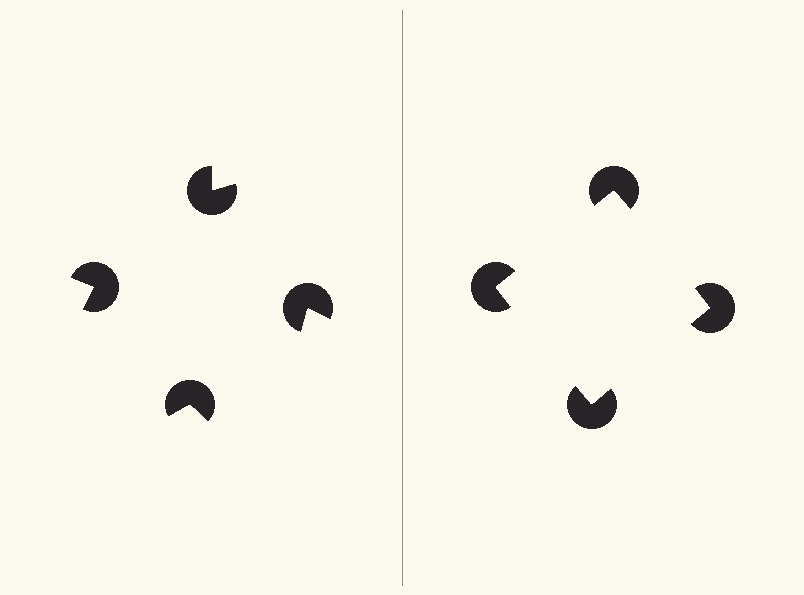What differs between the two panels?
The pac-man discs are positioned identically on both sides; only the wedge orientations differ. On the right they align to a square; on the left they are misaligned.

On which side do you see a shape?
An illusory square appears on the right side. On the left side the wedge cuts are rotated, so no coherent shape forms.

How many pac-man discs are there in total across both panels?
8 — 4 on each side.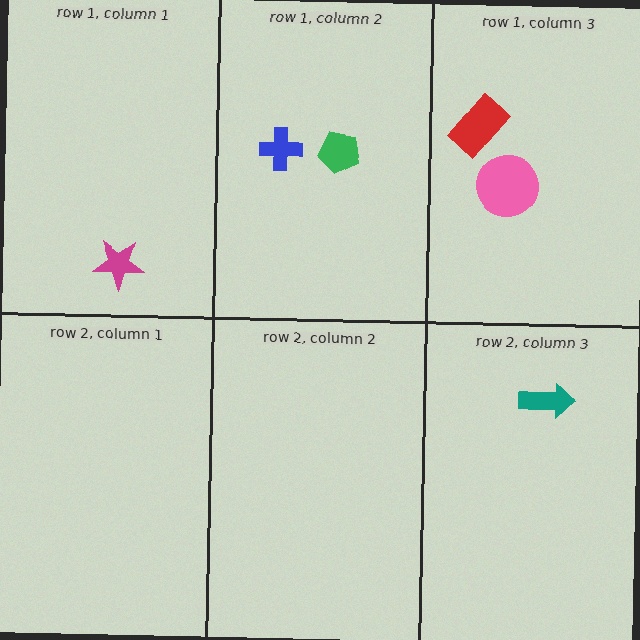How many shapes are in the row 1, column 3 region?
2.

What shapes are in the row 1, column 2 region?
The green pentagon, the blue cross.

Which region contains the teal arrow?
The row 2, column 3 region.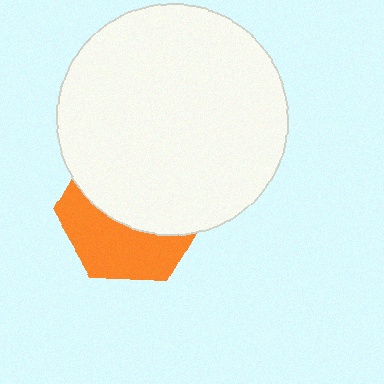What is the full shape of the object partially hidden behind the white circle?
The partially hidden object is an orange hexagon.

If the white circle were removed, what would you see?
You would see the complete orange hexagon.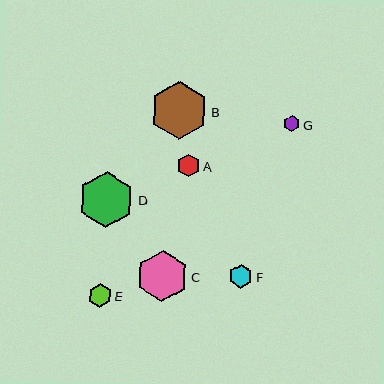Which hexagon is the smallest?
Hexagon G is the smallest with a size of approximately 16 pixels.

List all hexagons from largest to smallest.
From largest to smallest: B, D, C, F, E, A, G.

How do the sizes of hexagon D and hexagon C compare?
Hexagon D and hexagon C are approximately the same size.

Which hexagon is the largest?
Hexagon B is the largest with a size of approximately 58 pixels.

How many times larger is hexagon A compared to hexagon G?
Hexagon A is approximately 1.5 times the size of hexagon G.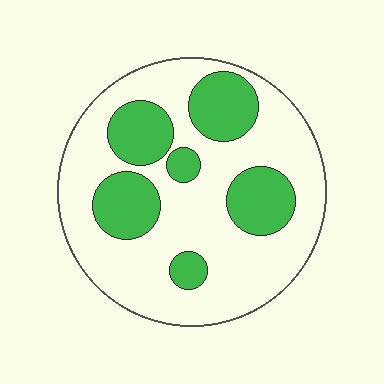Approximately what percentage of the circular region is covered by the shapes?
Approximately 30%.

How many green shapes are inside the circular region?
6.